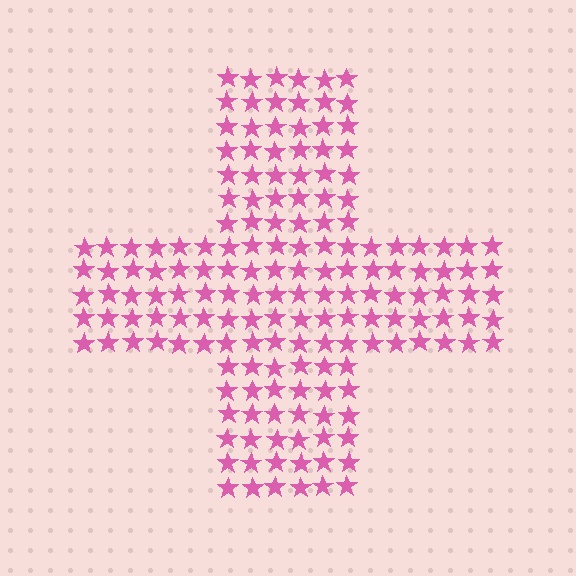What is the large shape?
The large shape is a cross.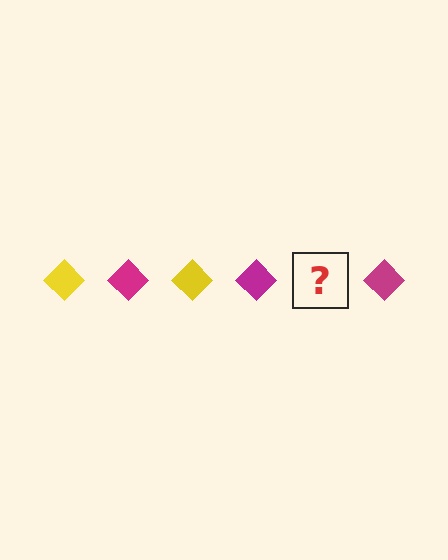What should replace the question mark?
The question mark should be replaced with a yellow diamond.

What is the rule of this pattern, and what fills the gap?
The rule is that the pattern cycles through yellow, magenta diamonds. The gap should be filled with a yellow diamond.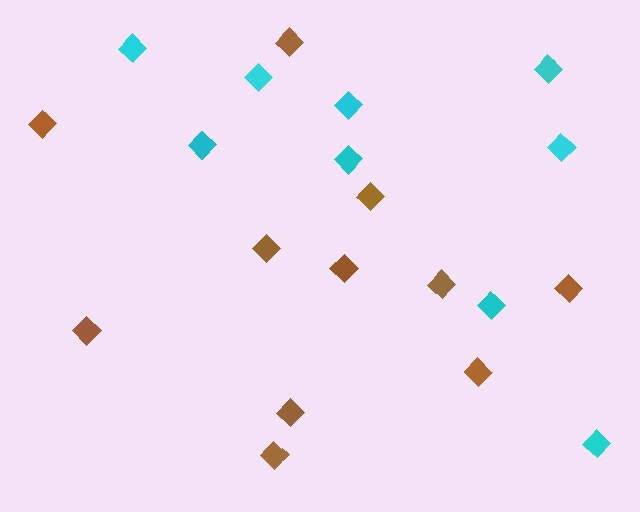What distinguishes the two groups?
There are 2 groups: one group of brown diamonds (11) and one group of cyan diamonds (9).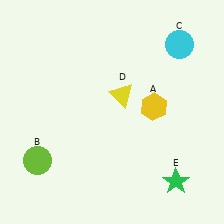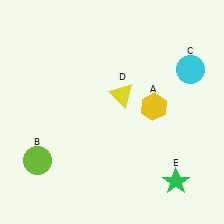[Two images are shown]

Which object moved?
The cyan circle (C) moved down.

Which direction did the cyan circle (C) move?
The cyan circle (C) moved down.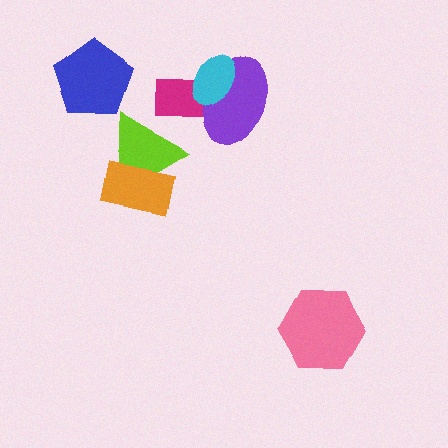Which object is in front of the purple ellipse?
The cyan ellipse is in front of the purple ellipse.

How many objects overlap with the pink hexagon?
0 objects overlap with the pink hexagon.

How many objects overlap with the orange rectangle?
1 object overlaps with the orange rectangle.